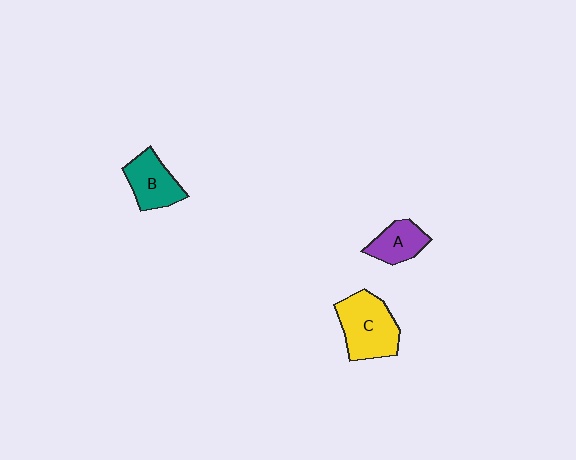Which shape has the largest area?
Shape C (yellow).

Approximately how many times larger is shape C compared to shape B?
Approximately 1.4 times.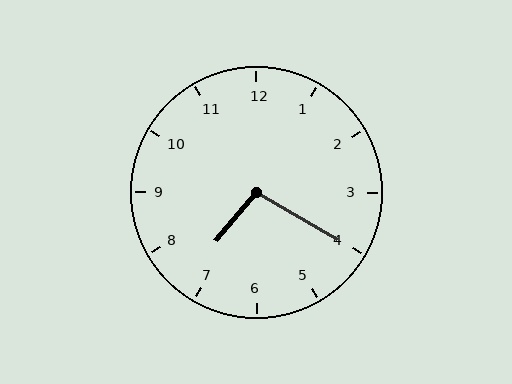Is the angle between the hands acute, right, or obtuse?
It is obtuse.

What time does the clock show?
7:20.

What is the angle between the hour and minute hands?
Approximately 100 degrees.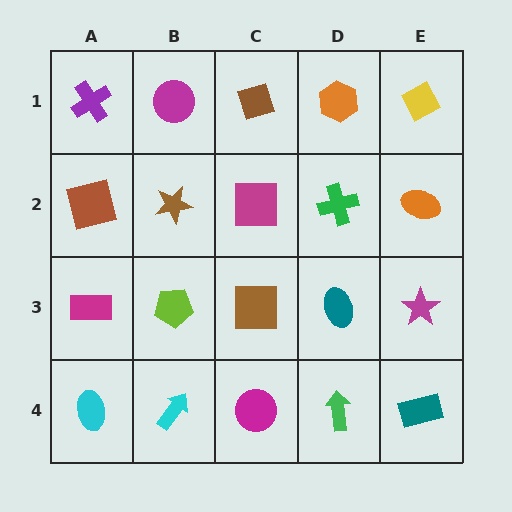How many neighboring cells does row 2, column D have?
4.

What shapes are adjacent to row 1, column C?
A magenta square (row 2, column C), a magenta circle (row 1, column B), an orange hexagon (row 1, column D).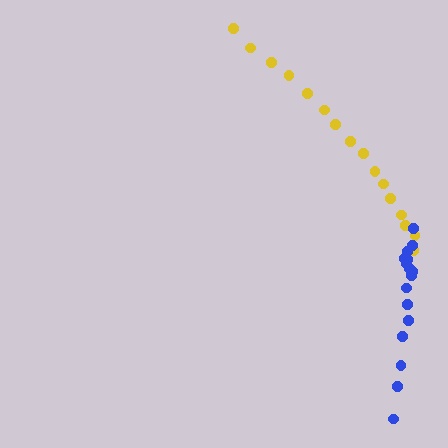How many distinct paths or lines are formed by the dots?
There are 2 distinct paths.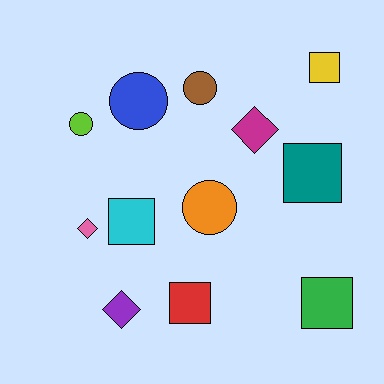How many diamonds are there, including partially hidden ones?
There are 3 diamonds.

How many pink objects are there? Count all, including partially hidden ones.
There is 1 pink object.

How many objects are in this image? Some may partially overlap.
There are 12 objects.